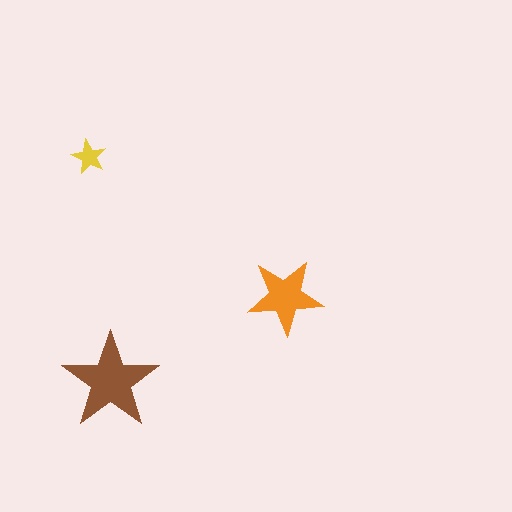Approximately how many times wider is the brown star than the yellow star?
About 3 times wider.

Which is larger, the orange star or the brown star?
The brown one.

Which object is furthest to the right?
The orange star is rightmost.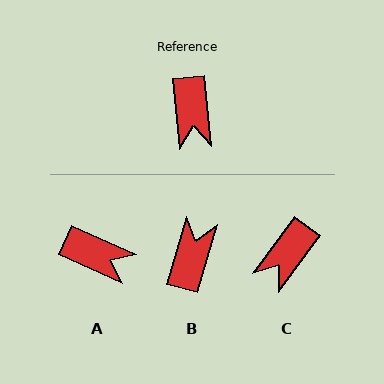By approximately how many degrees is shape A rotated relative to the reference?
Approximately 59 degrees counter-clockwise.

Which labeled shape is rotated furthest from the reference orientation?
B, about 158 degrees away.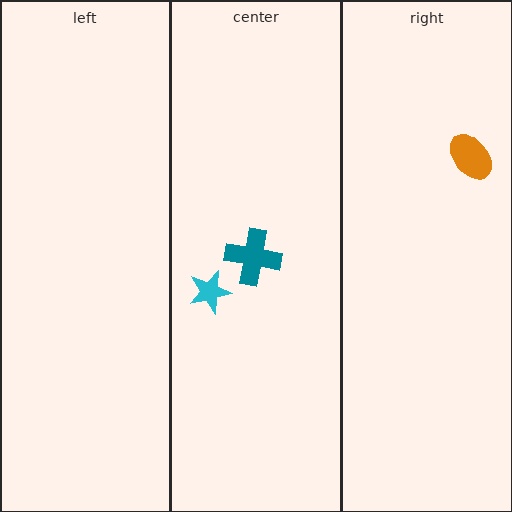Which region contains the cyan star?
The center region.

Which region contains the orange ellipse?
The right region.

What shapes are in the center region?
The cyan star, the teal cross.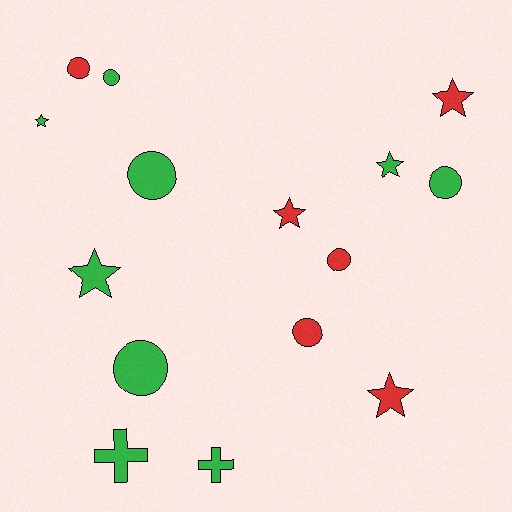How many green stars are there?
There are 3 green stars.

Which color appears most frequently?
Green, with 9 objects.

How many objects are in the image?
There are 15 objects.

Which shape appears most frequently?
Circle, with 7 objects.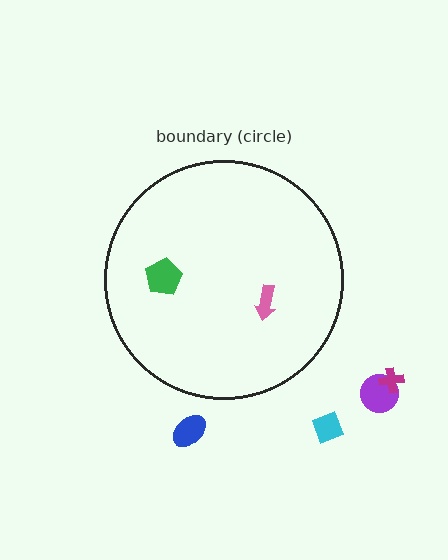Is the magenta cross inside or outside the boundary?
Outside.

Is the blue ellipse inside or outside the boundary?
Outside.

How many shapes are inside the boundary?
2 inside, 4 outside.